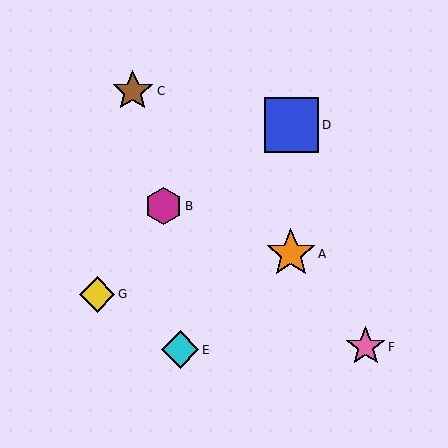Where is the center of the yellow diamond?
The center of the yellow diamond is at (97, 294).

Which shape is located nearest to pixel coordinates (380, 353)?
The pink star (labeled F) at (366, 347) is nearest to that location.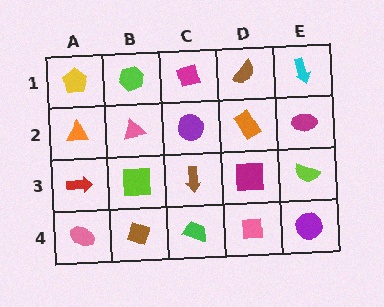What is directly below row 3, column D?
A pink square.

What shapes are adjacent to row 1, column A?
An orange triangle (row 2, column A), a lime hexagon (row 1, column B).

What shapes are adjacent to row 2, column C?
A magenta square (row 1, column C), a brown arrow (row 3, column C), a pink triangle (row 2, column B), an orange rectangle (row 2, column D).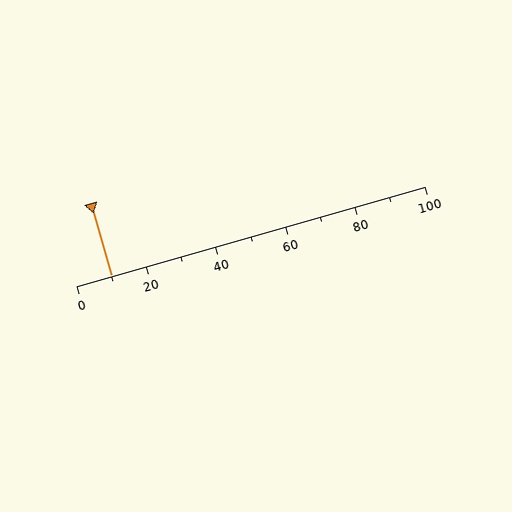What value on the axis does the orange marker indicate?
The marker indicates approximately 10.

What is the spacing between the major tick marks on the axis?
The major ticks are spaced 20 apart.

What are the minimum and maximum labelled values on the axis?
The axis runs from 0 to 100.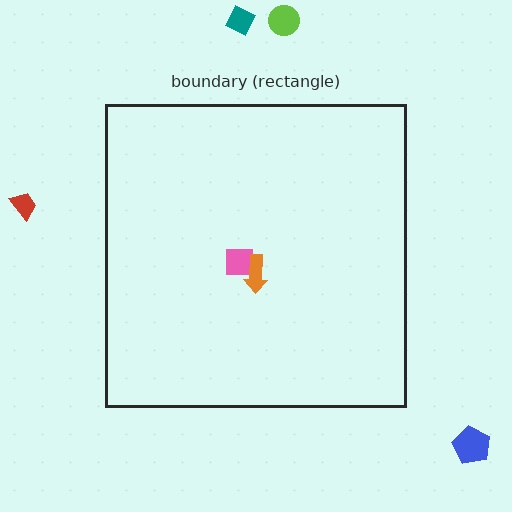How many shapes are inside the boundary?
2 inside, 4 outside.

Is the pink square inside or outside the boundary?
Inside.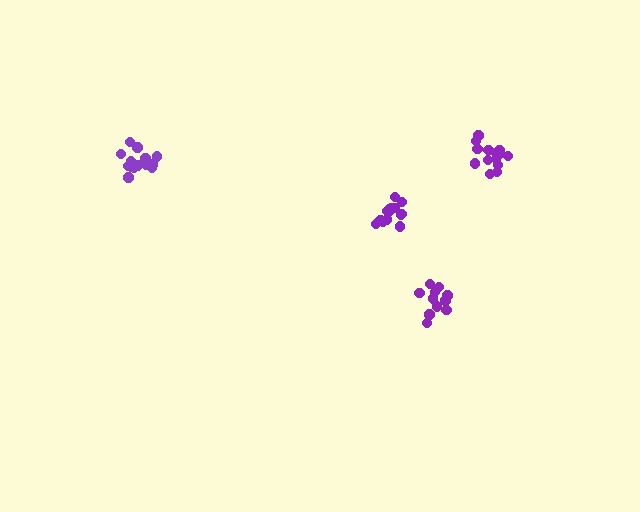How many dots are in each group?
Group 1: 15 dots, Group 2: 14 dots, Group 3: 11 dots, Group 4: 14 dots (54 total).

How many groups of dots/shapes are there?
There are 4 groups.